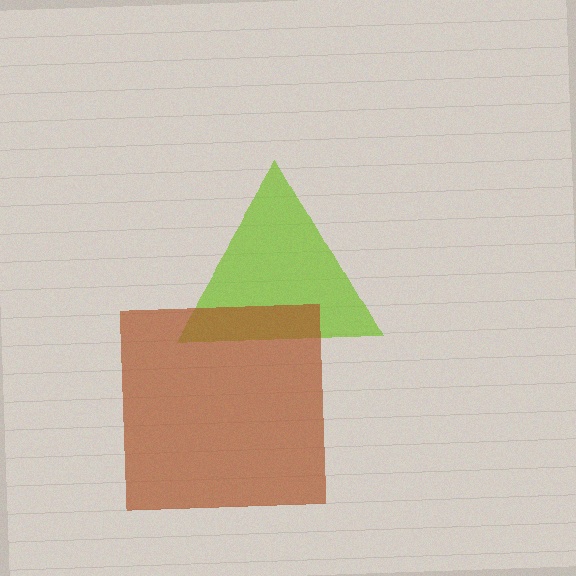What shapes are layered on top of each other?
The layered shapes are: a lime triangle, a brown square.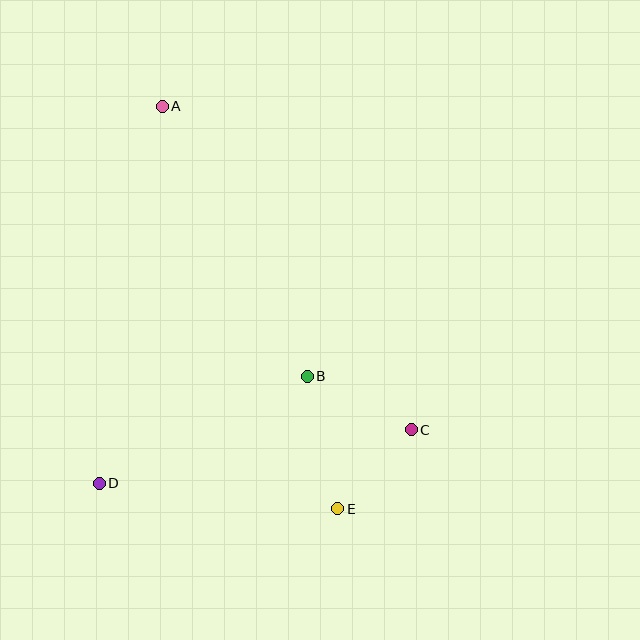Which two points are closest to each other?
Points C and E are closest to each other.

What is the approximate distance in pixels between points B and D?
The distance between B and D is approximately 234 pixels.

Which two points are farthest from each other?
Points A and E are farthest from each other.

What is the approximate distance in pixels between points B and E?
The distance between B and E is approximately 136 pixels.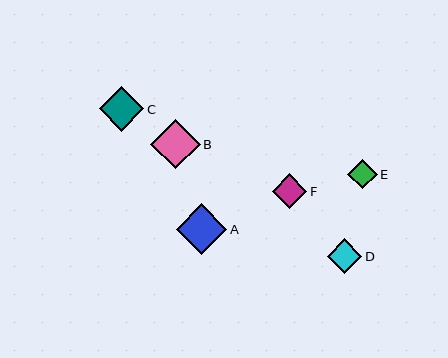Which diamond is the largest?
Diamond A is the largest with a size of approximately 50 pixels.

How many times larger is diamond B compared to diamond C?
Diamond B is approximately 1.1 times the size of diamond C.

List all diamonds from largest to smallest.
From largest to smallest: A, B, C, D, F, E.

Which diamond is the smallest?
Diamond E is the smallest with a size of approximately 29 pixels.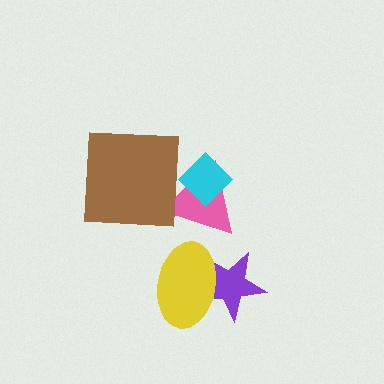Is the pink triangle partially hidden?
Yes, it is partially covered by another shape.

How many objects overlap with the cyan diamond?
1 object overlaps with the cyan diamond.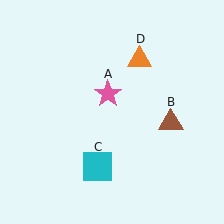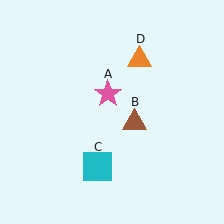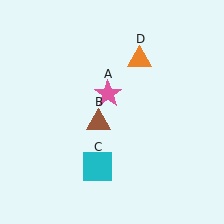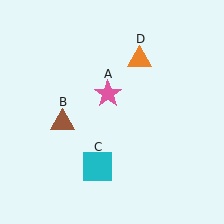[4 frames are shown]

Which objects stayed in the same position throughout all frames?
Pink star (object A) and cyan square (object C) and orange triangle (object D) remained stationary.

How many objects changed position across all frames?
1 object changed position: brown triangle (object B).